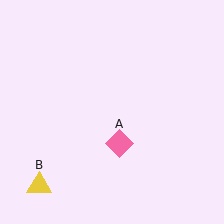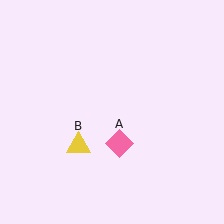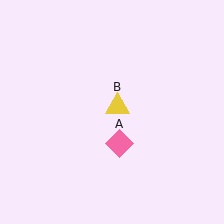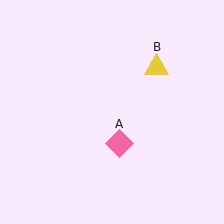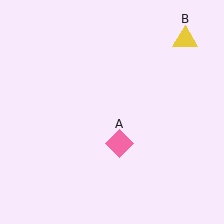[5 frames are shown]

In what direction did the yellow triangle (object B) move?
The yellow triangle (object B) moved up and to the right.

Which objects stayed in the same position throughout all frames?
Pink diamond (object A) remained stationary.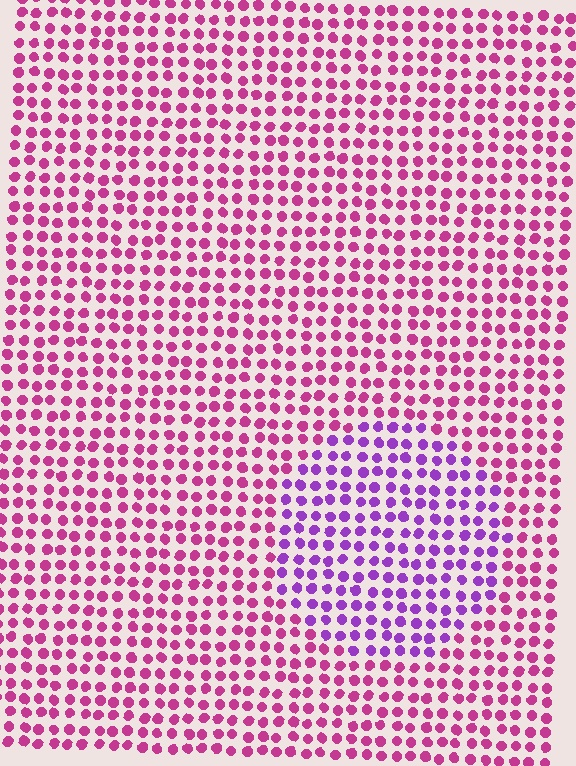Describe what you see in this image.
The image is filled with small magenta elements in a uniform arrangement. A circle-shaped region is visible where the elements are tinted to a slightly different hue, forming a subtle color boundary.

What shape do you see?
I see a circle.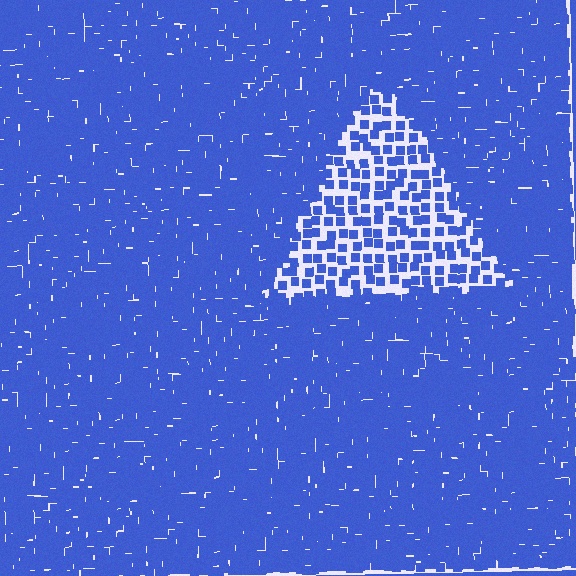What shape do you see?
I see a triangle.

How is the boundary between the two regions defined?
The boundary is defined by a change in element density (approximately 2.6x ratio). All elements are the same color, size, and shape.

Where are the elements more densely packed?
The elements are more densely packed outside the triangle boundary.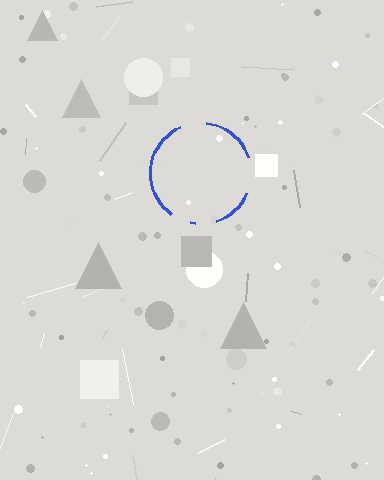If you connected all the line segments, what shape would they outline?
They would outline a circle.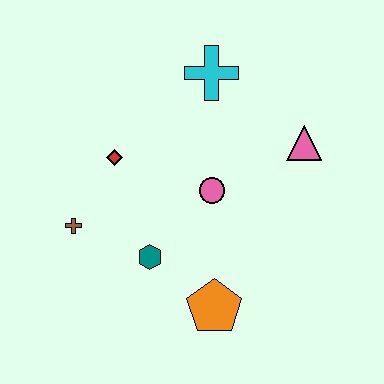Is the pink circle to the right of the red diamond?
Yes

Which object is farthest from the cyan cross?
The orange pentagon is farthest from the cyan cross.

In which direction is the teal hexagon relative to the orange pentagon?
The teal hexagon is to the left of the orange pentagon.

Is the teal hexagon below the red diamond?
Yes